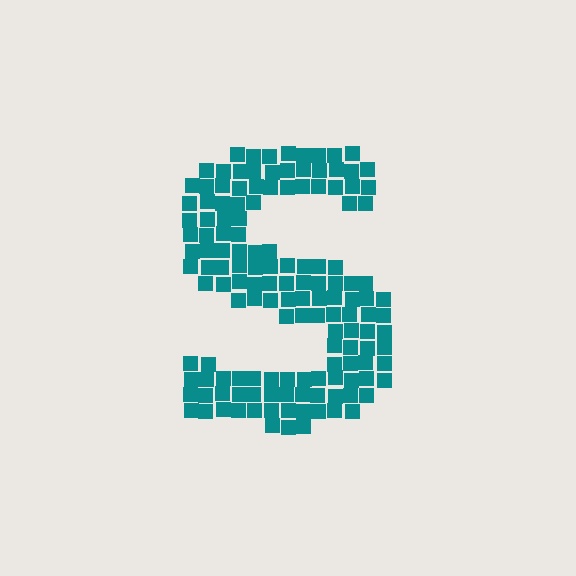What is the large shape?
The large shape is the letter S.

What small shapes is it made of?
It is made of small squares.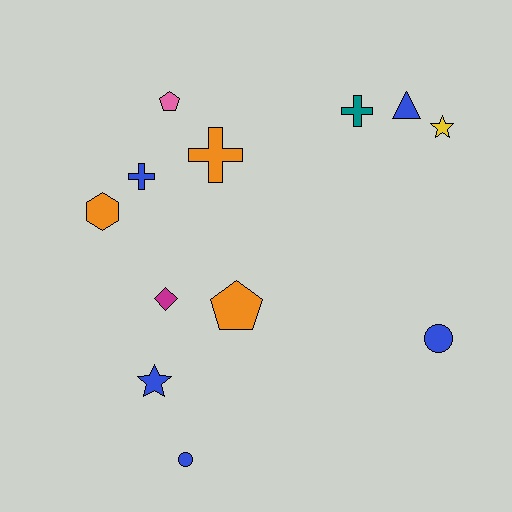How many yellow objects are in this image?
There is 1 yellow object.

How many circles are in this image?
There are 2 circles.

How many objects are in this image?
There are 12 objects.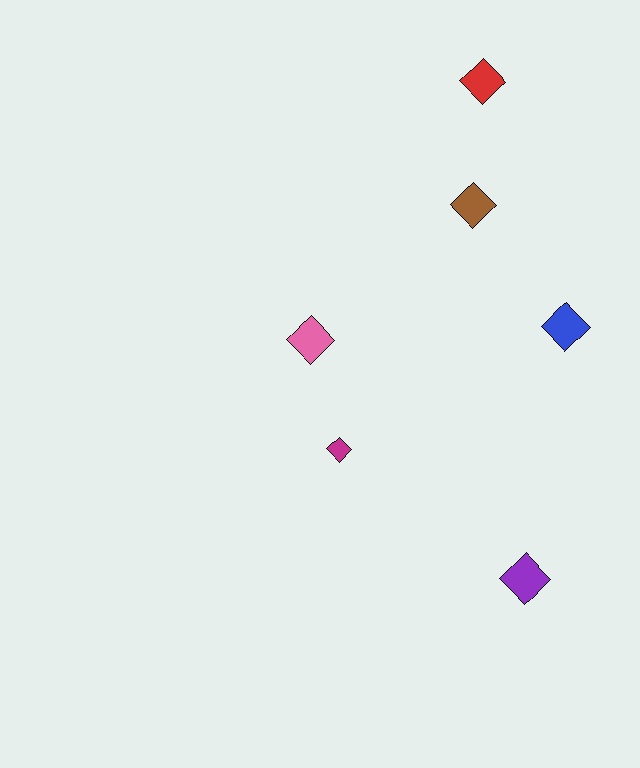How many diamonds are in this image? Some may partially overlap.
There are 6 diamonds.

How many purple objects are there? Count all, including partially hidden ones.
There is 1 purple object.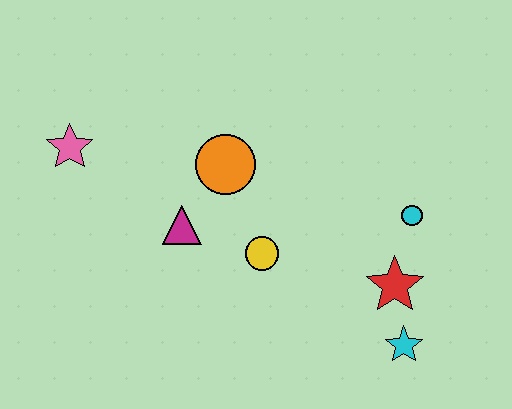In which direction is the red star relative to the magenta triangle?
The red star is to the right of the magenta triangle.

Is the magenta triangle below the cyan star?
No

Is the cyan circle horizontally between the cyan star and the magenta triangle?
No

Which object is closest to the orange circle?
The magenta triangle is closest to the orange circle.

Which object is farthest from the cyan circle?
The pink star is farthest from the cyan circle.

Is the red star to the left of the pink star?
No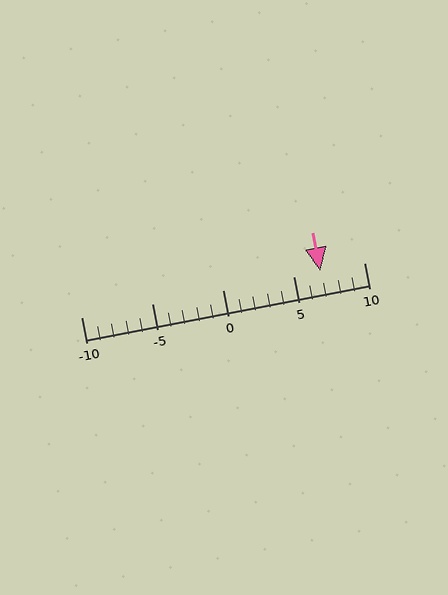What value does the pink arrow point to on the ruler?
The pink arrow points to approximately 7.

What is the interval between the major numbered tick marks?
The major tick marks are spaced 5 units apart.